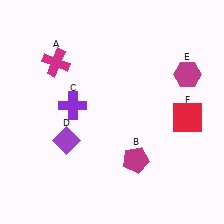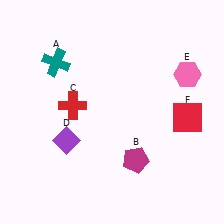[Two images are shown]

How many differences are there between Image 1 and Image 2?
There are 3 differences between the two images.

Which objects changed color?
A changed from magenta to teal. C changed from purple to red. E changed from magenta to pink.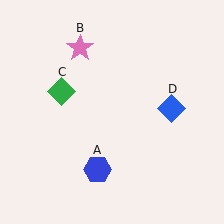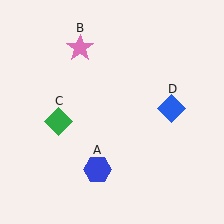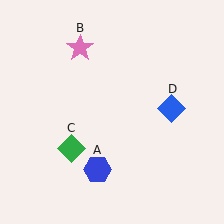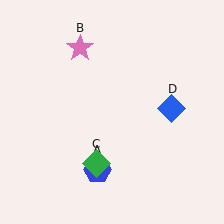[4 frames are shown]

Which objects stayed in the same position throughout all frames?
Blue hexagon (object A) and pink star (object B) and blue diamond (object D) remained stationary.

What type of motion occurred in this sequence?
The green diamond (object C) rotated counterclockwise around the center of the scene.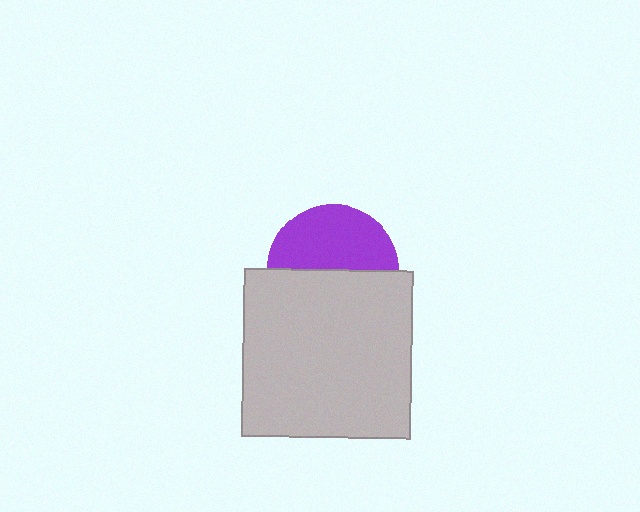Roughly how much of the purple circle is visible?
About half of it is visible (roughly 50%).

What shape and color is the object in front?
The object in front is a light gray square.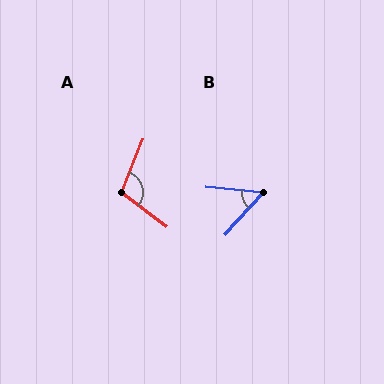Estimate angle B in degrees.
Approximately 54 degrees.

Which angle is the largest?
A, at approximately 105 degrees.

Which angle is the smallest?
B, at approximately 54 degrees.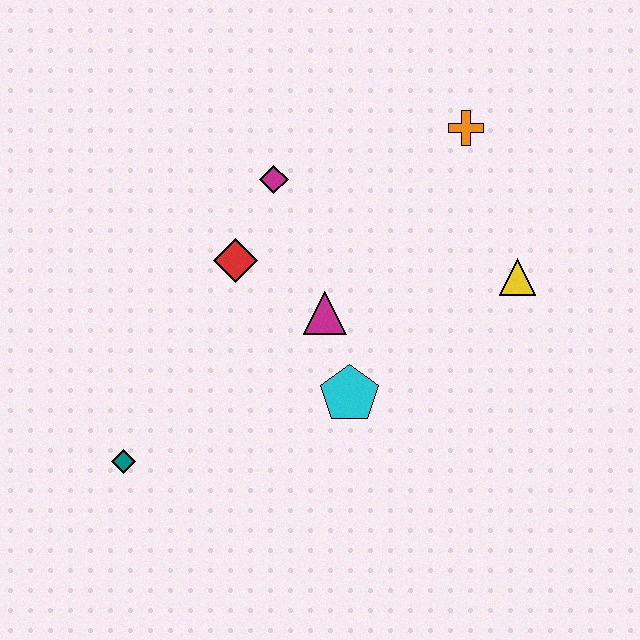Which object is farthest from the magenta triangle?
The teal diamond is farthest from the magenta triangle.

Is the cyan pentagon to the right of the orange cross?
No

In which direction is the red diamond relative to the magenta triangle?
The red diamond is to the left of the magenta triangle.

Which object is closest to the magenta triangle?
The cyan pentagon is closest to the magenta triangle.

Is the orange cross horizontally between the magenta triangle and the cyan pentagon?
No